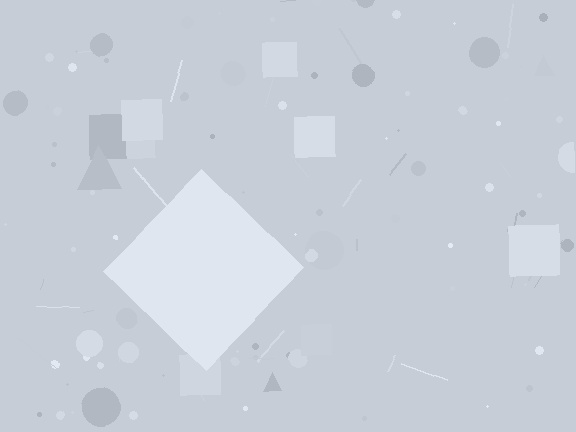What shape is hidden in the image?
A diamond is hidden in the image.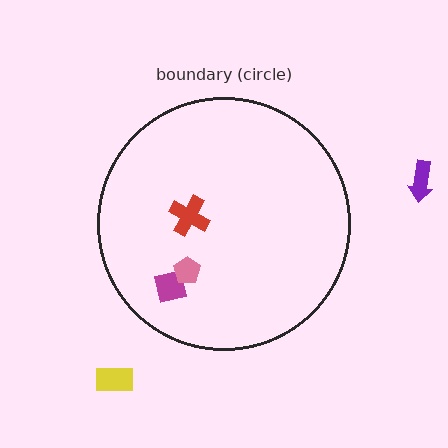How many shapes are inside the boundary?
3 inside, 2 outside.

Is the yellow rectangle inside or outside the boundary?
Outside.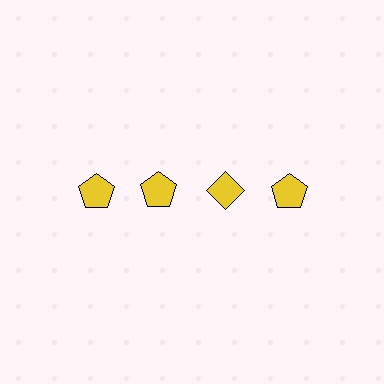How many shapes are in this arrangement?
There are 4 shapes arranged in a grid pattern.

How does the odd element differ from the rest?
It has a different shape: diamond instead of pentagon.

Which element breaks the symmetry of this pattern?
The yellow diamond in the top row, center column breaks the symmetry. All other shapes are yellow pentagons.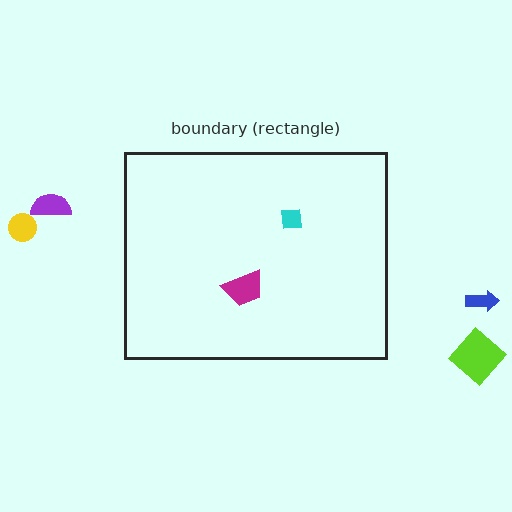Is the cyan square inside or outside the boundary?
Inside.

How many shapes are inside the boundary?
2 inside, 4 outside.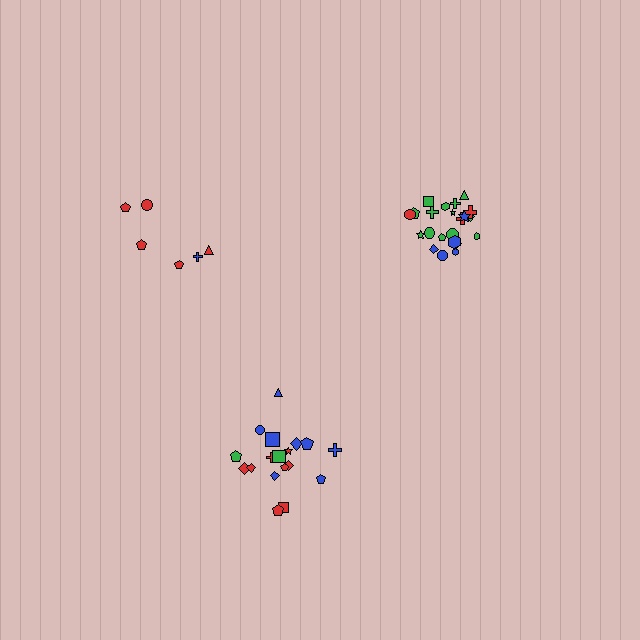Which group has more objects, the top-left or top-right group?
The top-right group.